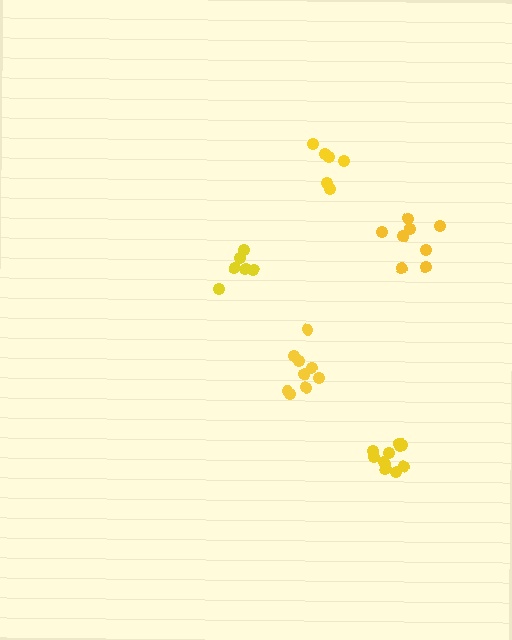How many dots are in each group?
Group 1: 11 dots, Group 2: 6 dots, Group 3: 8 dots, Group 4: 9 dots, Group 5: 6 dots (40 total).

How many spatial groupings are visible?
There are 5 spatial groupings.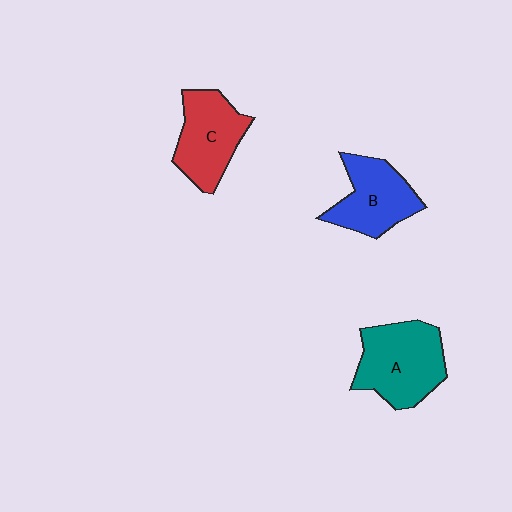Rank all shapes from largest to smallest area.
From largest to smallest: A (teal), C (red), B (blue).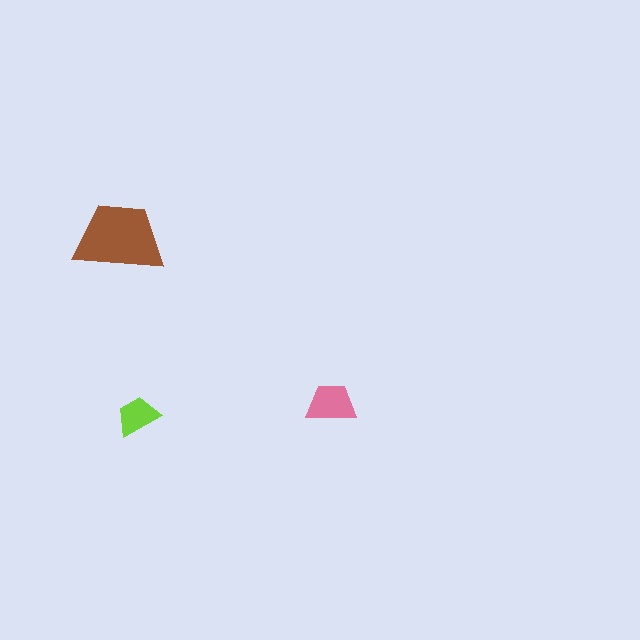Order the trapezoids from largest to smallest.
the brown one, the pink one, the lime one.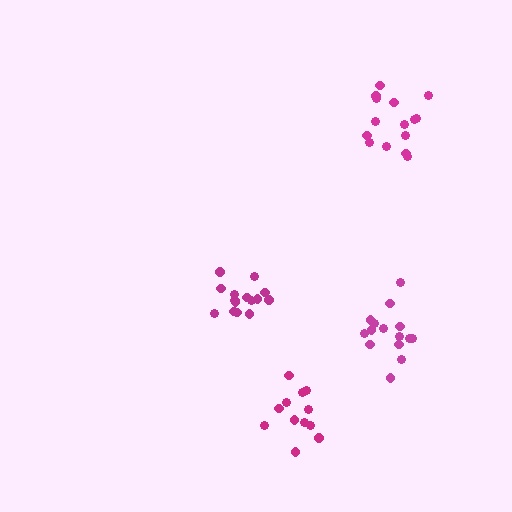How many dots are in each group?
Group 1: 15 dots, Group 2: 15 dots, Group 3: 15 dots, Group 4: 12 dots (57 total).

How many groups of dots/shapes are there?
There are 4 groups.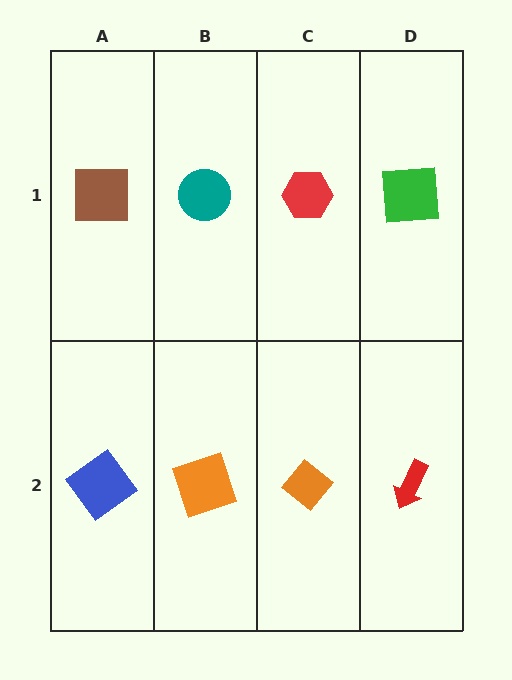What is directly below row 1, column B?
An orange square.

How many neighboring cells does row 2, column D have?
2.